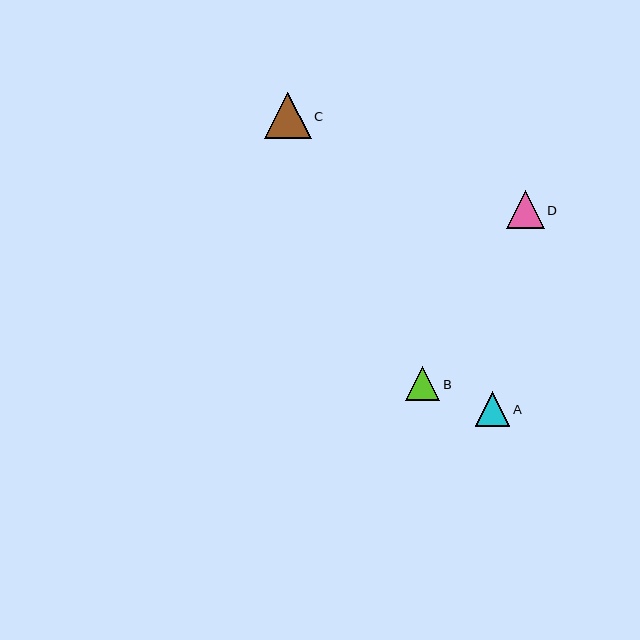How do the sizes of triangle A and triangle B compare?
Triangle A and triangle B are approximately the same size.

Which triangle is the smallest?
Triangle B is the smallest with a size of approximately 34 pixels.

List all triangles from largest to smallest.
From largest to smallest: C, D, A, B.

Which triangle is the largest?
Triangle C is the largest with a size of approximately 47 pixels.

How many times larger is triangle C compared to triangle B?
Triangle C is approximately 1.4 times the size of triangle B.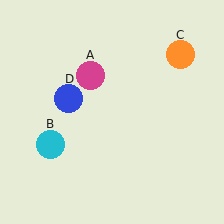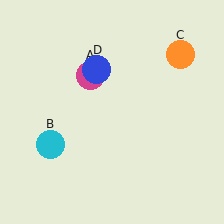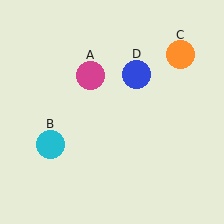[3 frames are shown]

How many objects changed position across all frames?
1 object changed position: blue circle (object D).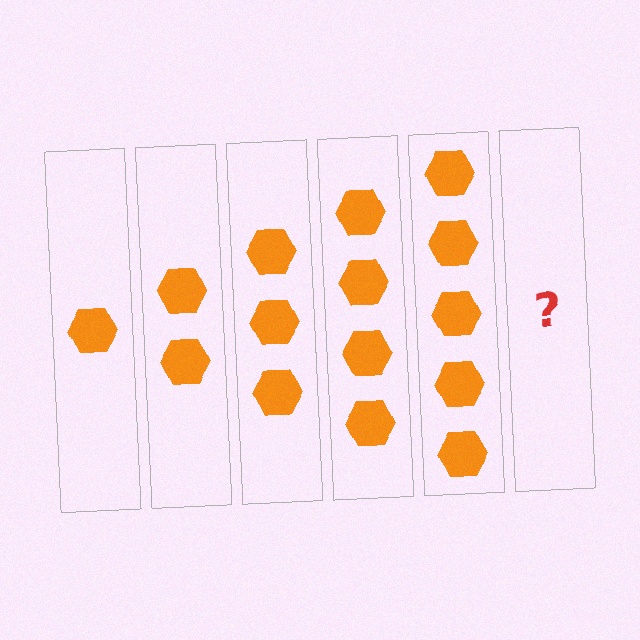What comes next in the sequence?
The next element should be 6 hexagons.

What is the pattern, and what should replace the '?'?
The pattern is that each step adds one more hexagon. The '?' should be 6 hexagons.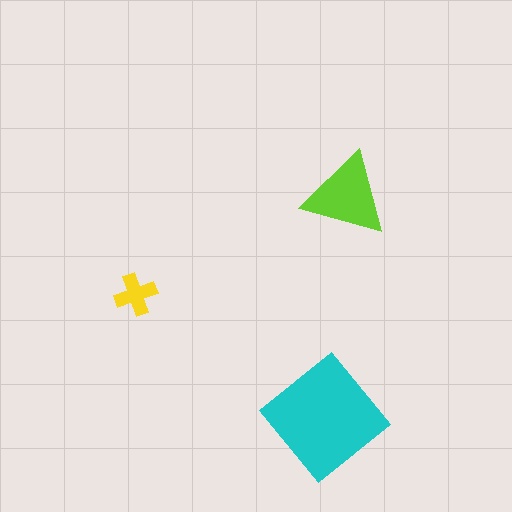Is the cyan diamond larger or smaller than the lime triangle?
Larger.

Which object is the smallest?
The yellow cross.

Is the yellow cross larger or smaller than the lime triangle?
Smaller.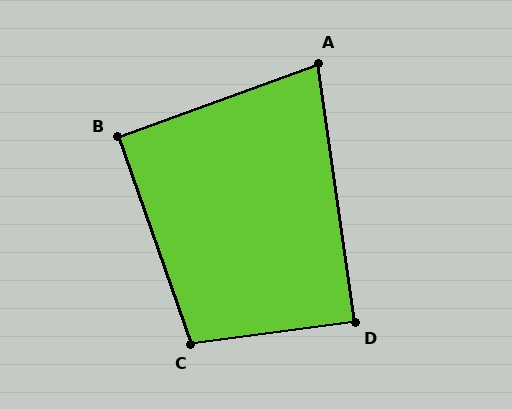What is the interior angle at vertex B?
Approximately 91 degrees (approximately right).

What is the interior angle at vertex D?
Approximately 89 degrees (approximately right).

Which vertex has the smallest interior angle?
A, at approximately 78 degrees.